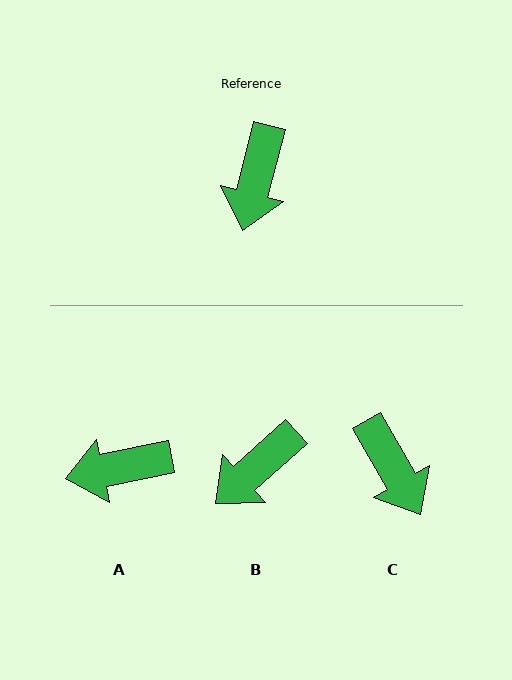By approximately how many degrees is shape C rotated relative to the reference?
Approximately 44 degrees counter-clockwise.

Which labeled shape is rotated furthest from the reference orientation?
A, about 64 degrees away.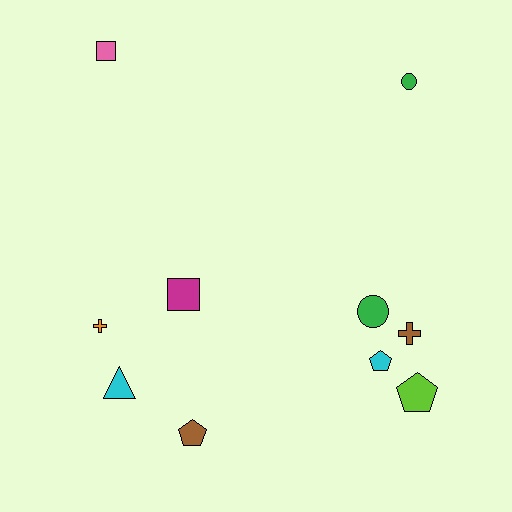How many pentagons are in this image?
There are 3 pentagons.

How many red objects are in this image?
There are no red objects.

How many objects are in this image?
There are 10 objects.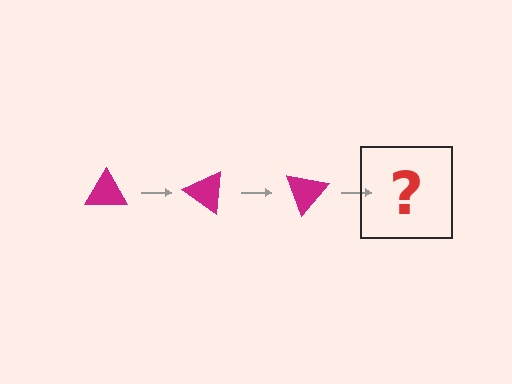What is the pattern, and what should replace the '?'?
The pattern is that the triangle rotates 35 degrees each step. The '?' should be a magenta triangle rotated 105 degrees.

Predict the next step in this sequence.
The next step is a magenta triangle rotated 105 degrees.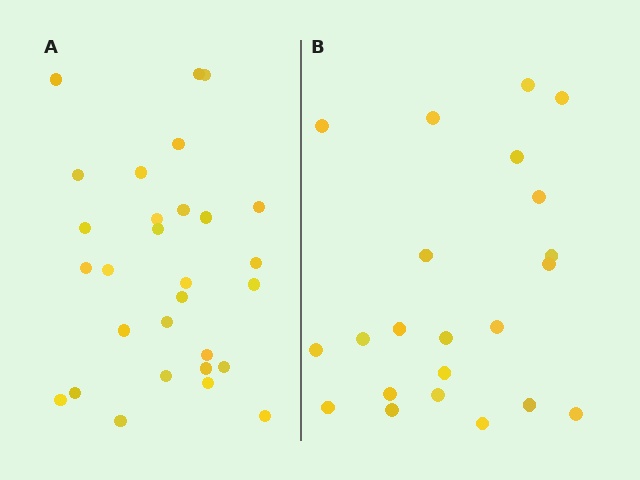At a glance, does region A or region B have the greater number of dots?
Region A (the left region) has more dots.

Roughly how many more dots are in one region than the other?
Region A has roughly 8 or so more dots than region B.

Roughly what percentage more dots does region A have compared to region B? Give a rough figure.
About 30% more.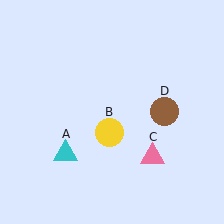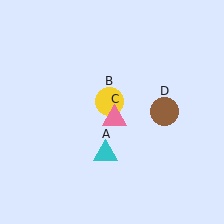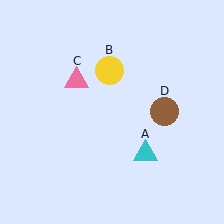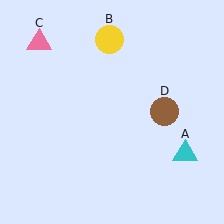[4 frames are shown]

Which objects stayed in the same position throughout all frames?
Brown circle (object D) remained stationary.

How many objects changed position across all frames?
3 objects changed position: cyan triangle (object A), yellow circle (object B), pink triangle (object C).